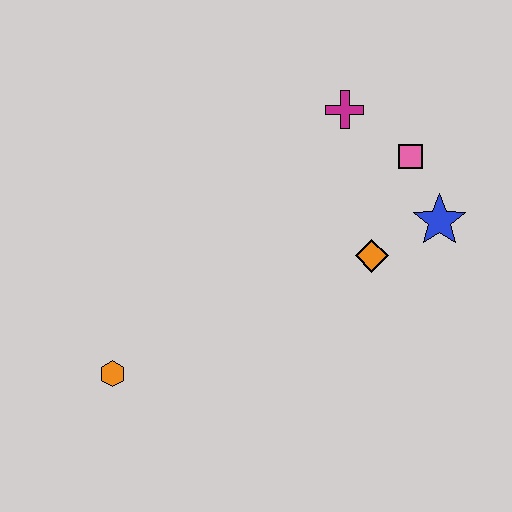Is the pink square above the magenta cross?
No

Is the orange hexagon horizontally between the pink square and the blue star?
No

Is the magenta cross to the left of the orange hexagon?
No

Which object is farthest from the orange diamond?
The orange hexagon is farthest from the orange diamond.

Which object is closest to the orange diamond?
The blue star is closest to the orange diamond.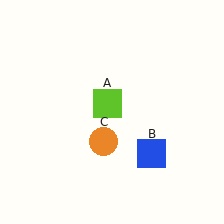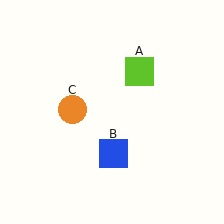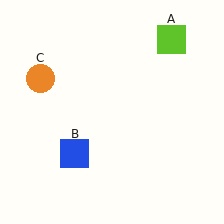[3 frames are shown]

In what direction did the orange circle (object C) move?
The orange circle (object C) moved up and to the left.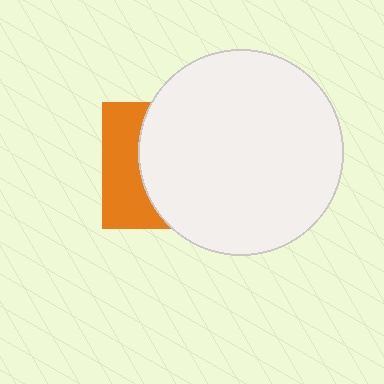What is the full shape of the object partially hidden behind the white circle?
The partially hidden object is an orange square.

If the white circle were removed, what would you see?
You would see the complete orange square.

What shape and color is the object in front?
The object in front is a white circle.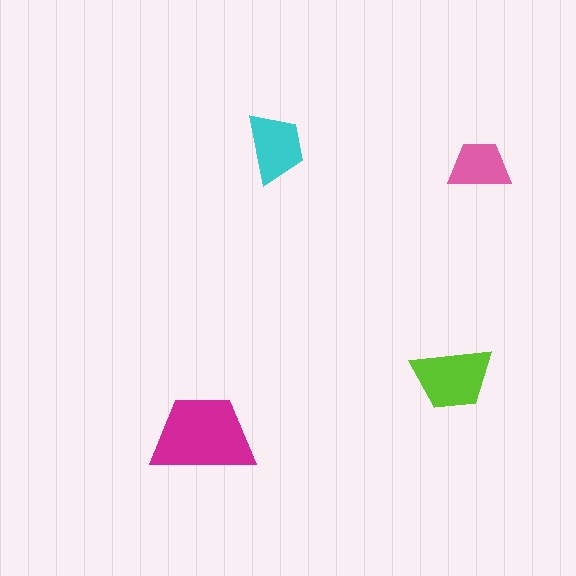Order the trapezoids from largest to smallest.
the magenta one, the lime one, the cyan one, the pink one.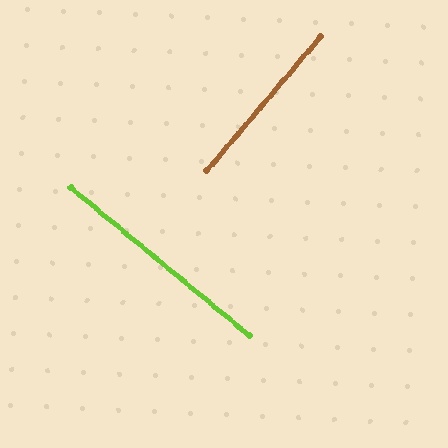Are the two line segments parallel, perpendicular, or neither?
Perpendicular — they meet at approximately 89°.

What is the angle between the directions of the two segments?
Approximately 89 degrees.